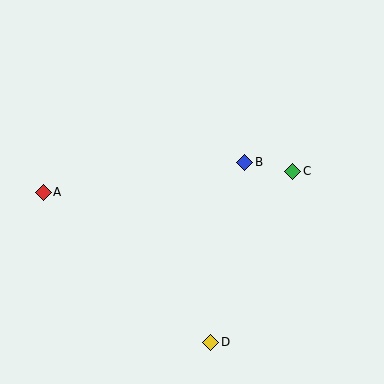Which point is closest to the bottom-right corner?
Point D is closest to the bottom-right corner.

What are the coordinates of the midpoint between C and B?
The midpoint between C and B is at (269, 167).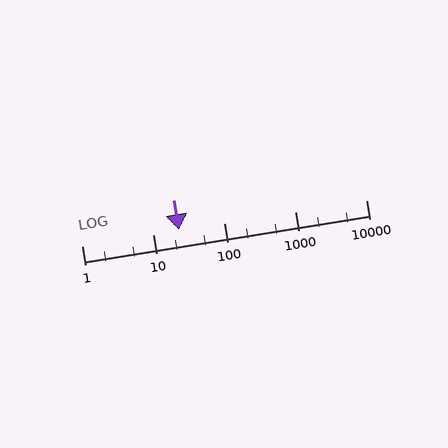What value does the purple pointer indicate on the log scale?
The pointer indicates approximately 23.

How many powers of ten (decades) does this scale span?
The scale spans 4 decades, from 1 to 10000.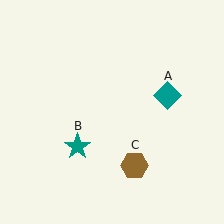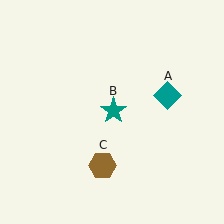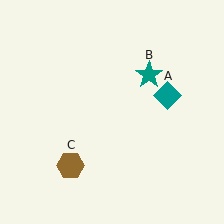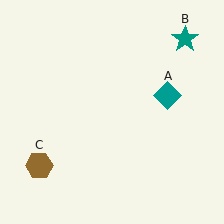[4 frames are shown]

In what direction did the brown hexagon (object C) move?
The brown hexagon (object C) moved left.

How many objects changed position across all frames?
2 objects changed position: teal star (object B), brown hexagon (object C).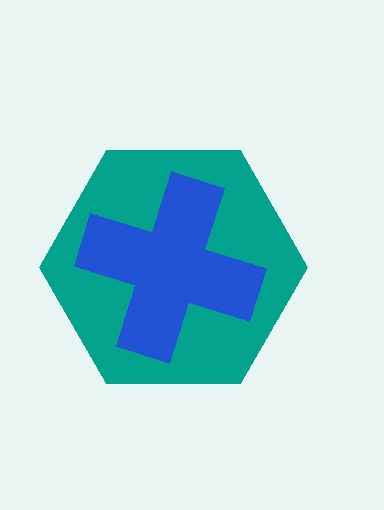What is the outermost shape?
The teal hexagon.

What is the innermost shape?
The blue cross.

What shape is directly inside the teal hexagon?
The blue cross.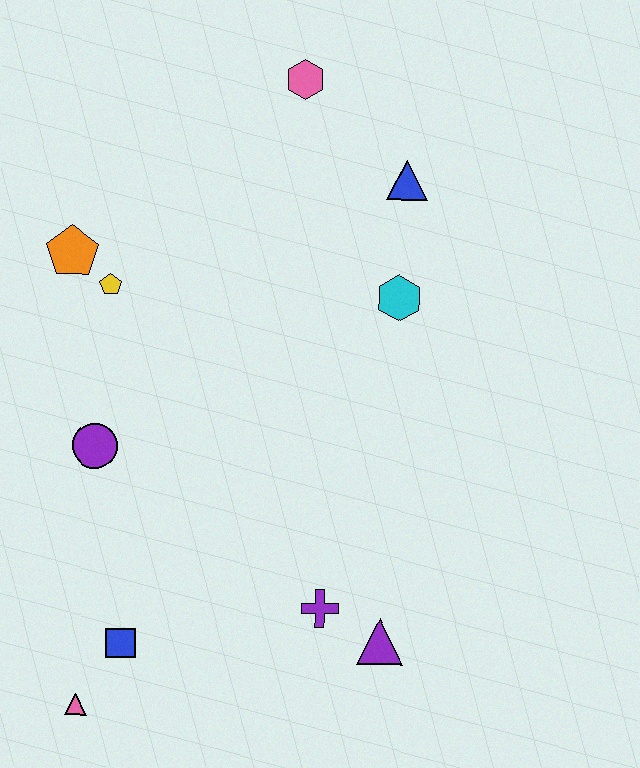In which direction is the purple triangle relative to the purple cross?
The purple triangle is to the right of the purple cross.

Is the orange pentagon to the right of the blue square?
No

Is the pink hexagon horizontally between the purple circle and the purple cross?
Yes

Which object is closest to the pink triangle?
The blue square is closest to the pink triangle.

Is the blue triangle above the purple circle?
Yes